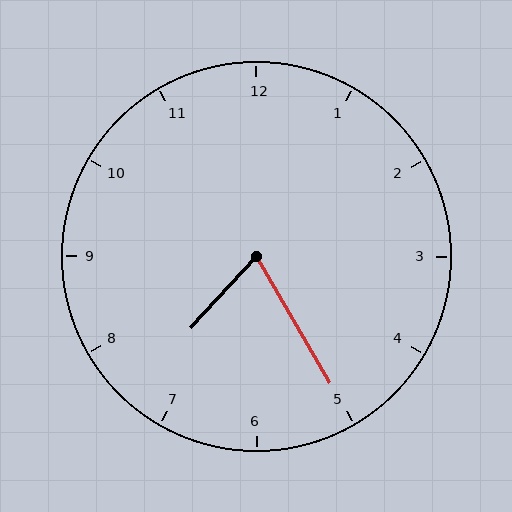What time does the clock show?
7:25.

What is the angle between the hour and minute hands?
Approximately 72 degrees.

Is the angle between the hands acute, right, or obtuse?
It is acute.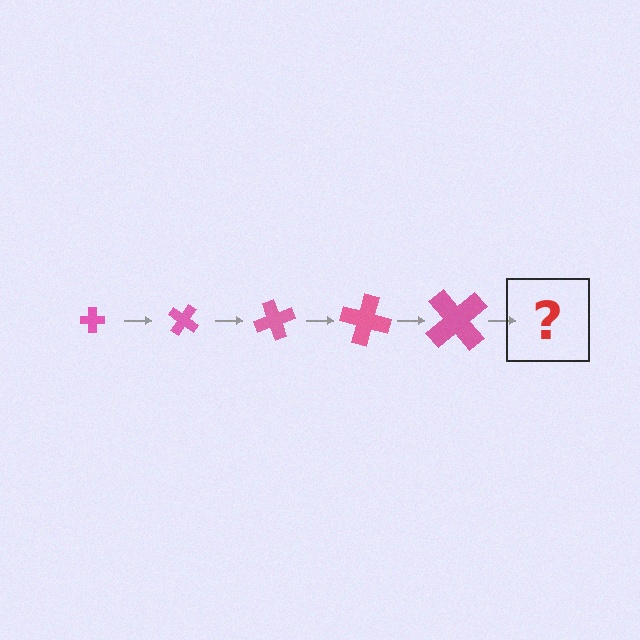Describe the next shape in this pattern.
It should be a cross, larger than the previous one and rotated 175 degrees from the start.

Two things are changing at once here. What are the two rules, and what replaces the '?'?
The two rules are that the cross grows larger each step and it rotates 35 degrees each step. The '?' should be a cross, larger than the previous one and rotated 175 degrees from the start.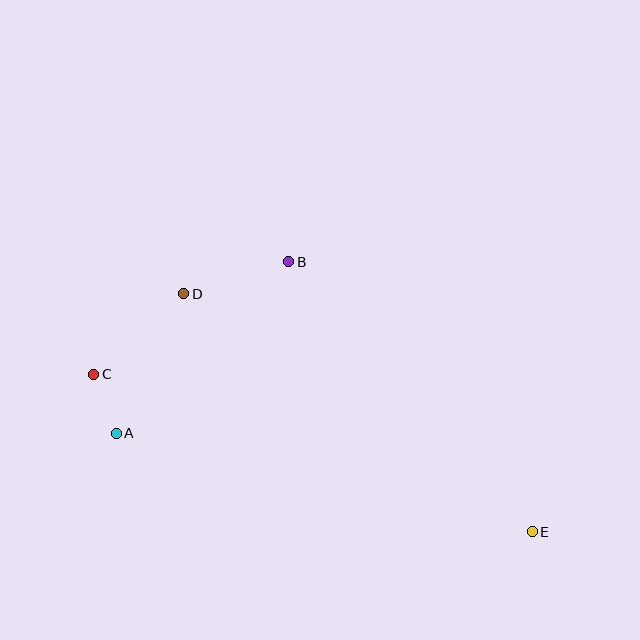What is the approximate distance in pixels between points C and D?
The distance between C and D is approximately 121 pixels.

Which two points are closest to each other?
Points A and C are closest to each other.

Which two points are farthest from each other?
Points C and E are farthest from each other.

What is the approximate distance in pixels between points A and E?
The distance between A and E is approximately 428 pixels.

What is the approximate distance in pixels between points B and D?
The distance between B and D is approximately 110 pixels.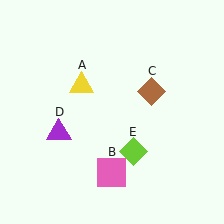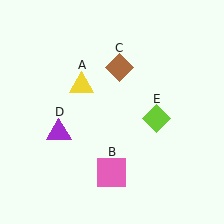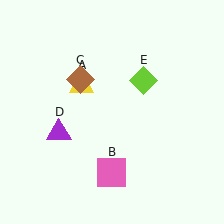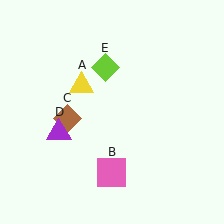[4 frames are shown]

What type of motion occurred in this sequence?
The brown diamond (object C), lime diamond (object E) rotated counterclockwise around the center of the scene.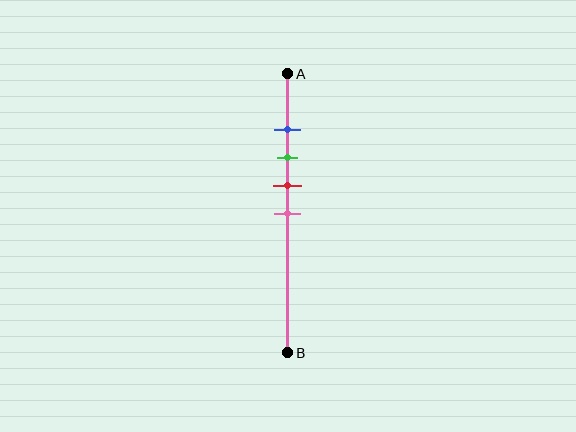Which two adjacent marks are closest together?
The blue and green marks are the closest adjacent pair.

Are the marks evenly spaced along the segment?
Yes, the marks are approximately evenly spaced.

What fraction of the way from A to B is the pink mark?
The pink mark is approximately 50% (0.5) of the way from A to B.